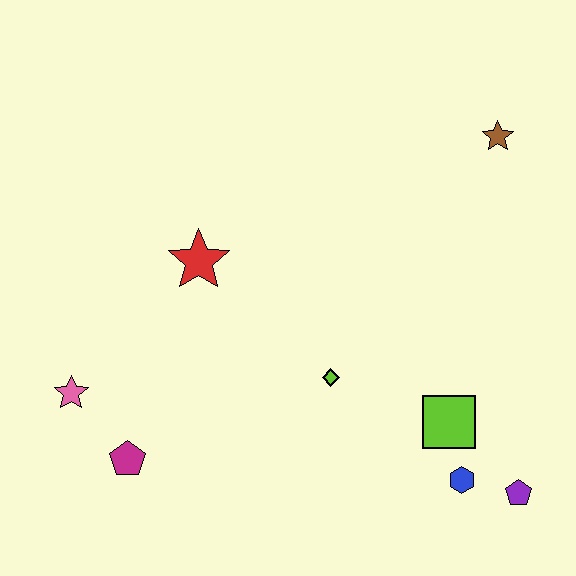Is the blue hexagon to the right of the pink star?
Yes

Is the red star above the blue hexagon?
Yes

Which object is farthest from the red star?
The purple pentagon is farthest from the red star.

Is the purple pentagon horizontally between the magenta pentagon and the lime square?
No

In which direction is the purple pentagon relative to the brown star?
The purple pentagon is below the brown star.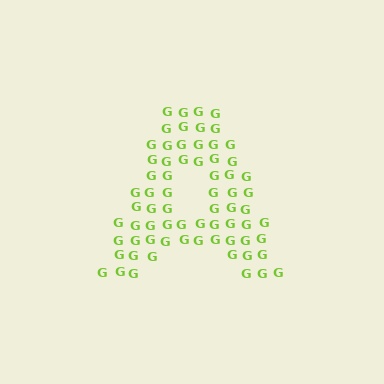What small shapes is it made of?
It is made of small letter G's.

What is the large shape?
The large shape is the letter A.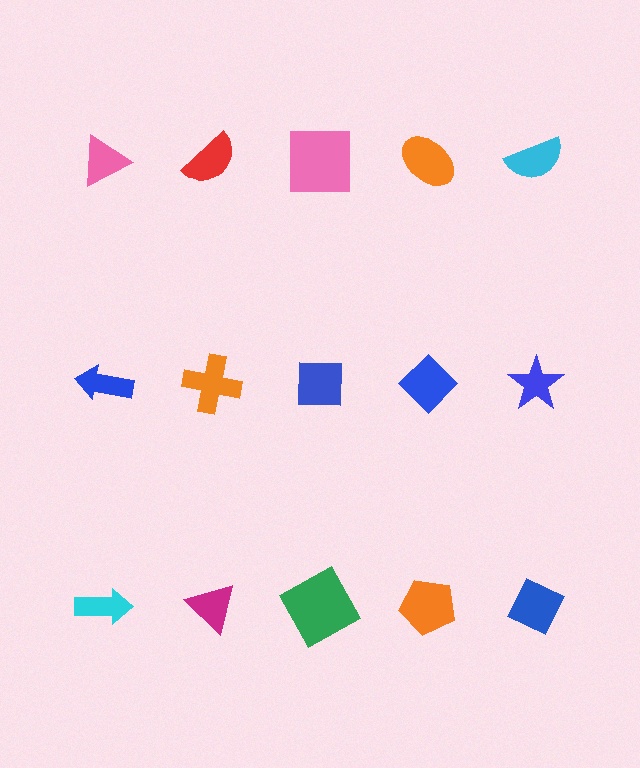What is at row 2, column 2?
An orange cross.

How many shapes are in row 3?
5 shapes.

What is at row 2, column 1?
A blue arrow.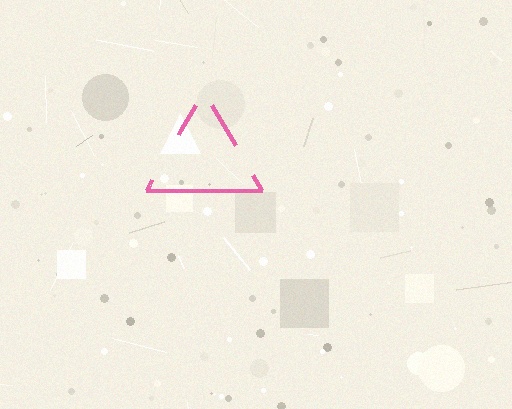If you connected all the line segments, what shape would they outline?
They would outline a triangle.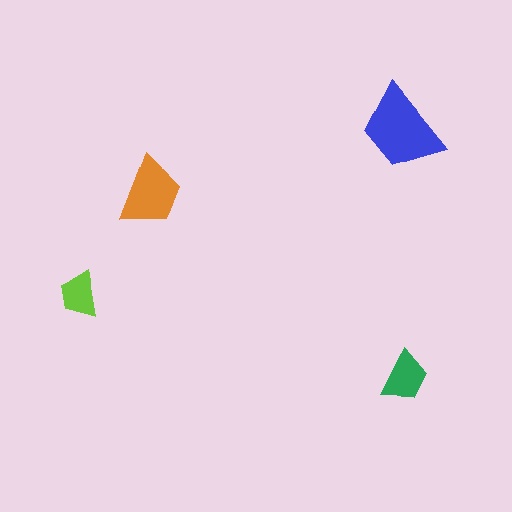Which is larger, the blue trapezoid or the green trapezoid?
The blue one.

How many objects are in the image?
There are 4 objects in the image.